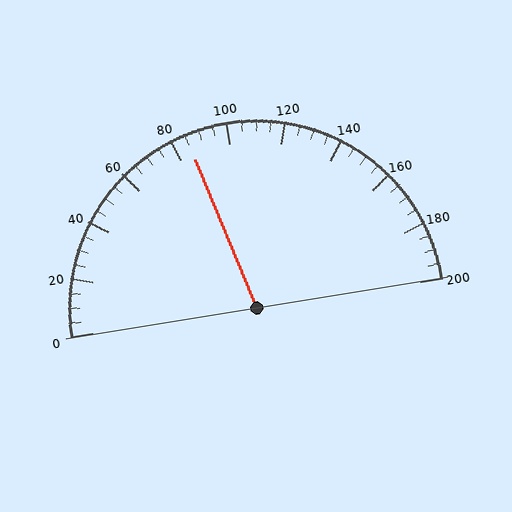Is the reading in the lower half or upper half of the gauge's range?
The reading is in the lower half of the range (0 to 200).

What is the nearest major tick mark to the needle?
The nearest major tick mark is 80.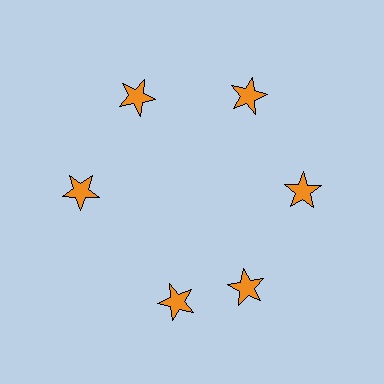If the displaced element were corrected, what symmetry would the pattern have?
It would have 6-fold rotational symmetry — the pattern would map onto itself every 60 degrees.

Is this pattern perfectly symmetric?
No. The 6 orange stars are arranged in a ring, but one element near the 7 o'clock position is rotated out of alignment along the ring, breaking the 6-fold rotational symmetry.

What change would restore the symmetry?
The symmetry would be restored by rotating it back into even spacing with its neighbors so that all 6 stars sit at equal angles and equal distance from the center.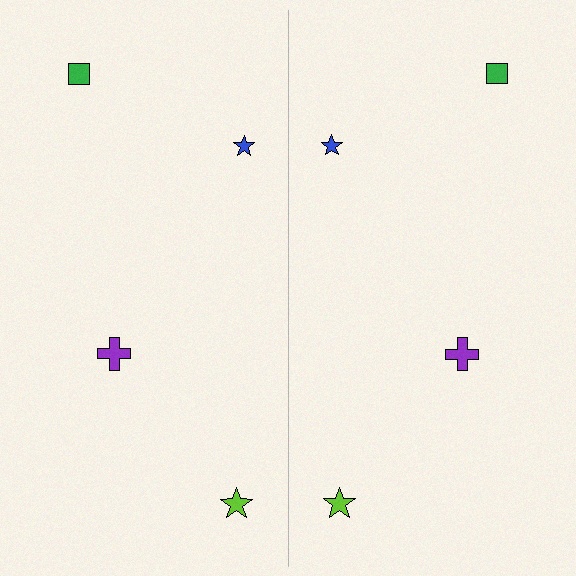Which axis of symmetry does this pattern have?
The pattern has a vertical axis of symmetry running through the center of the image.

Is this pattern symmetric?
Yes, this pattern has bilateral (reflection) symmetry.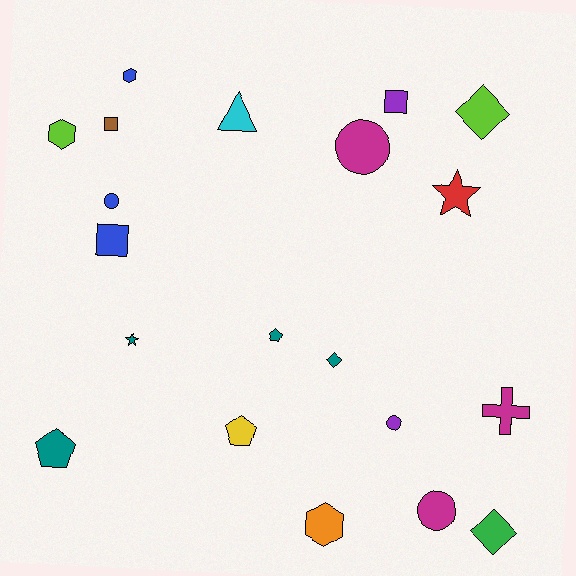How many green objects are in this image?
There is 1 green object.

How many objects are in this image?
There are 20 objects.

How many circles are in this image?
There are 4 circles.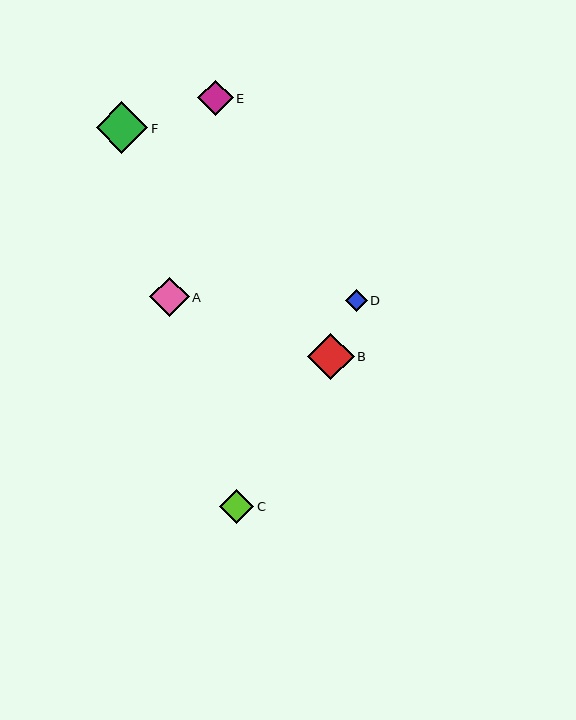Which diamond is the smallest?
Diamond D is the smallest with a size of approximately 22 pixels.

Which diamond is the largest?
Diamond F is the largest with a size of approximately 52 pixels.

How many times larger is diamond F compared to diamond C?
Diamond F is approximately 1.5 times the size of diamond C.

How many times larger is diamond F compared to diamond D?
Diamond F is approximately 2.4 times the size of diamond D.